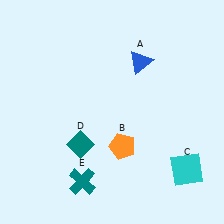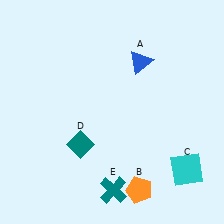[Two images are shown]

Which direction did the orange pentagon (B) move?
The orange pentagon (B) moved down.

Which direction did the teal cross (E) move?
The teal cross (E) moved right.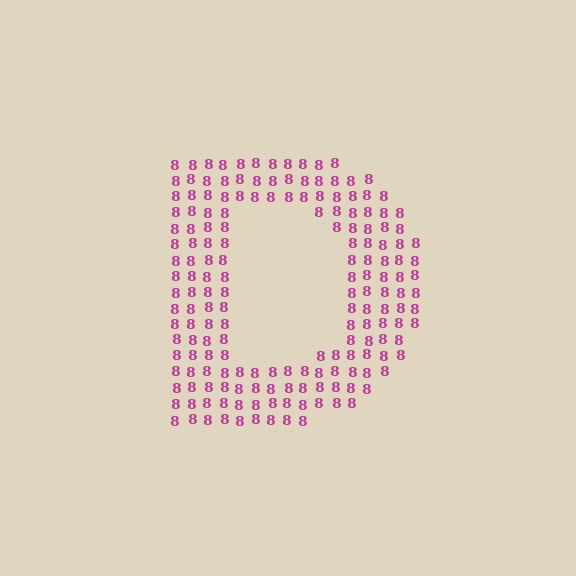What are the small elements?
The small elements are digit 8's.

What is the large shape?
The large shape is the letter D.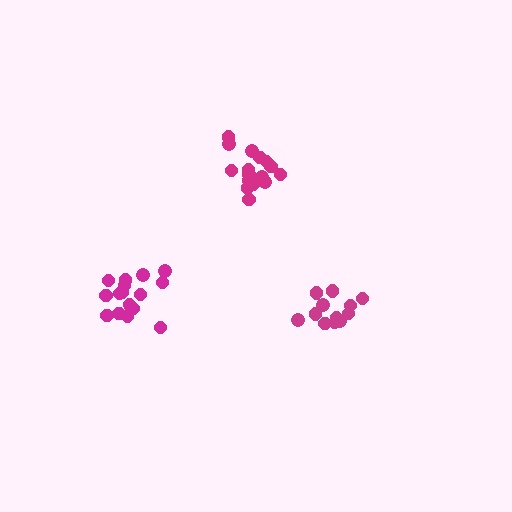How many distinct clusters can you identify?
There are 3 distinct clusters.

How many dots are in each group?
Group 1: 17 dots, Group 2: 12 dots, Group 3: 16 dots (45 total).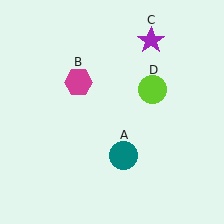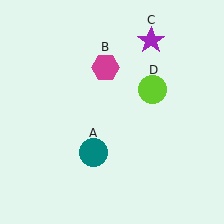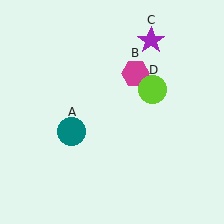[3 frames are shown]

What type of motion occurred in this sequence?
The teal circle (object A), magenta hexagon (object B) rotated clockwise around the center of the scene.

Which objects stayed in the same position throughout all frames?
Purple star (object C) and lime circle (object D) remained stationary.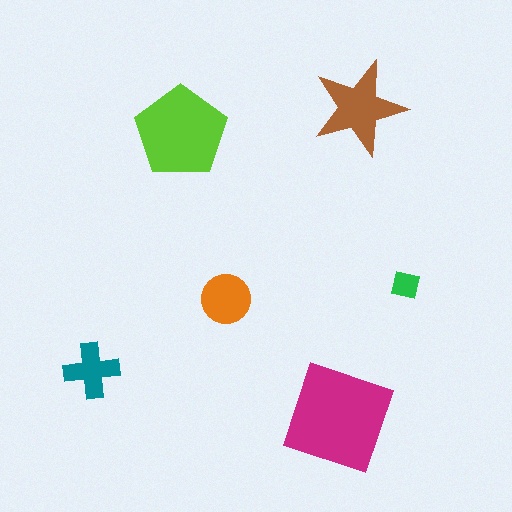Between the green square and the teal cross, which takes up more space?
The teal cross.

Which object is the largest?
The magenta square.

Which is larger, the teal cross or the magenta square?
The magenta square.